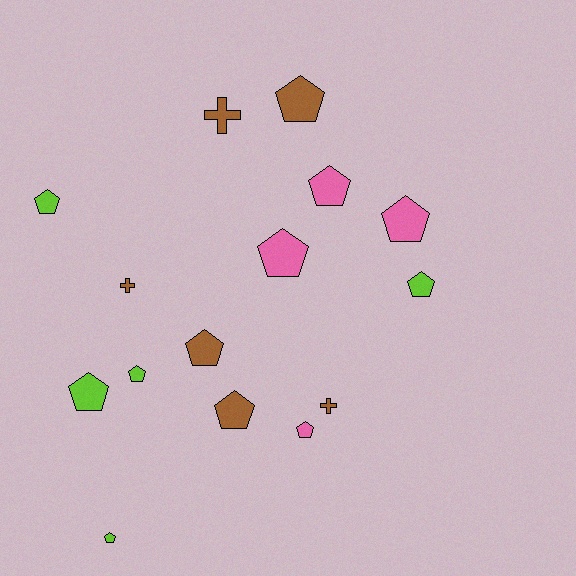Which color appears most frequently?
Brown, with 6 objects.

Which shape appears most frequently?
Pentagon, with 12 objects.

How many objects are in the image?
There are 15 objects.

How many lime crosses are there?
There are no lime crosses.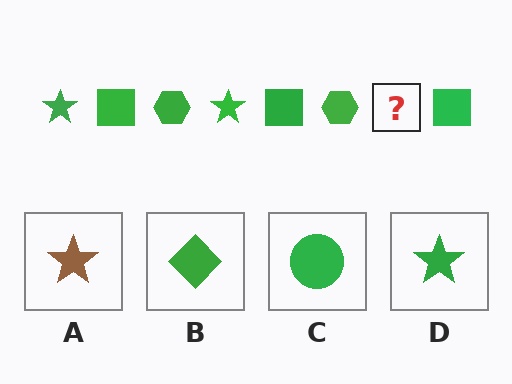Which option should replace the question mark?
Option D.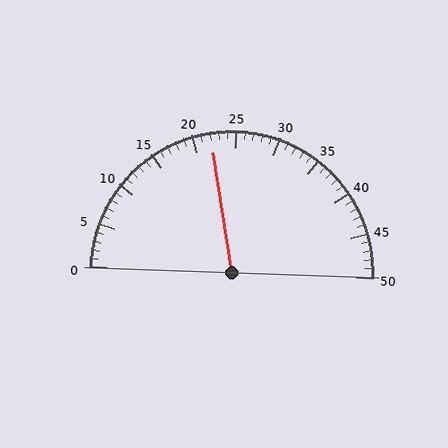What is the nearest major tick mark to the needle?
The nearest major tick mark is 20.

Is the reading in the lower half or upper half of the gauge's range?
The reading is in the lower half of the range (0 to 50).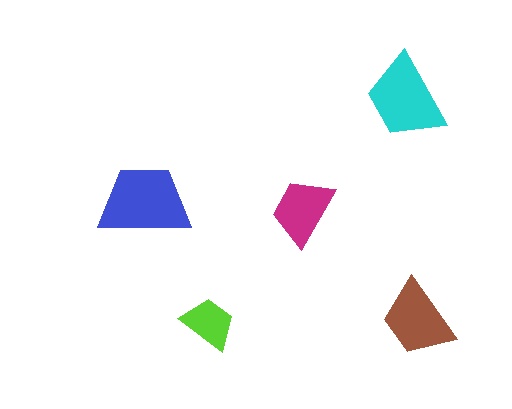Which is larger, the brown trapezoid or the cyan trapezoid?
The cyan one.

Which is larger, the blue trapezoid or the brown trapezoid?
The blue one.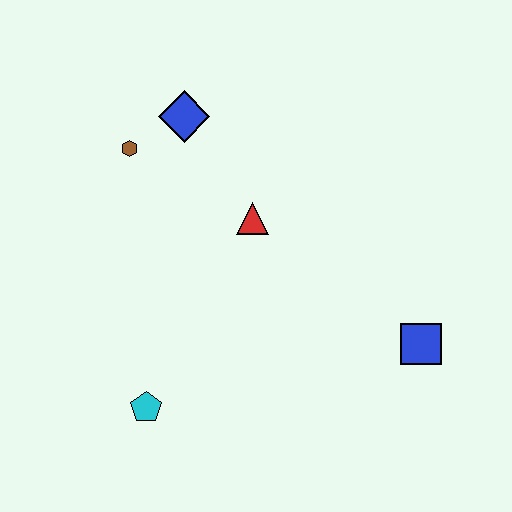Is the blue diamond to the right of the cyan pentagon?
Yes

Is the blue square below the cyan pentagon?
No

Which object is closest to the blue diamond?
The brown hexagon is closest to the blue diamond.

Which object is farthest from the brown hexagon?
The blue square is farthest from the brown hexagon.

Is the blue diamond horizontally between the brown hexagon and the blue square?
Yes